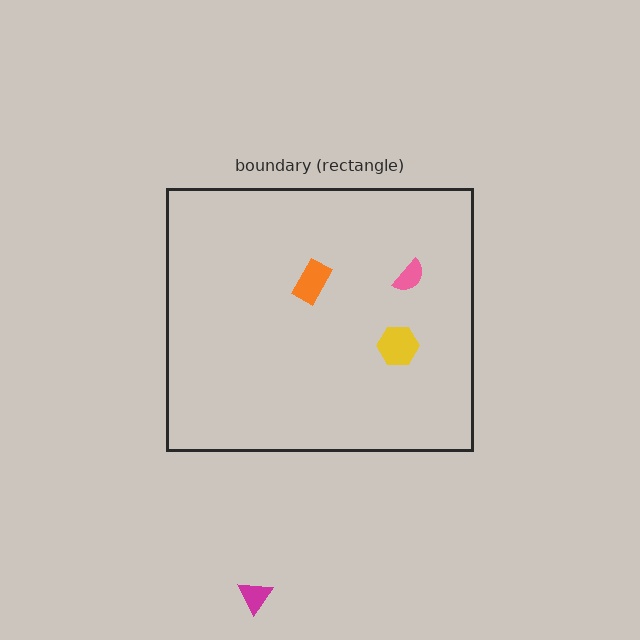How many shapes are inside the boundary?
3 inside, 1 outside.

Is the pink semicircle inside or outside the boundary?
Inside.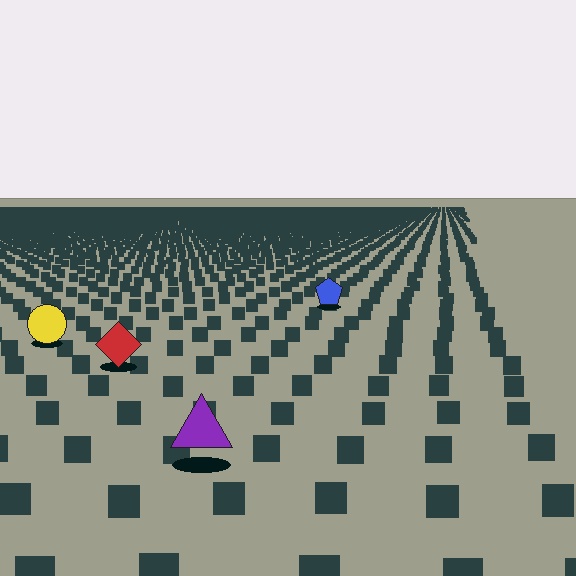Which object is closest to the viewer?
The purple triangle is closest. The texture marks near it are larger and more spread out.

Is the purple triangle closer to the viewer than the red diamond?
Yes. The purple triangle is closer — you can tell from the texture gradient: the ground texture is coarser near it.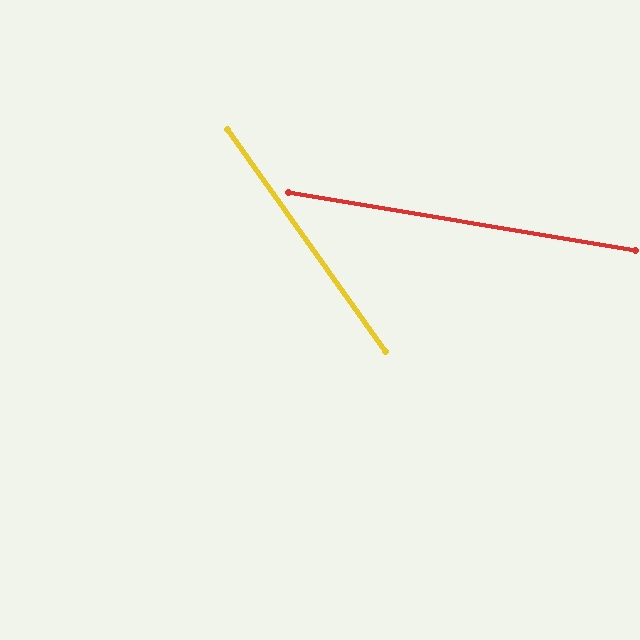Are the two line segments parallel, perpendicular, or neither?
Neither parallel nor perpendicular — they differ by about 45°.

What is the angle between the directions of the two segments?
Approximately 45 degrees.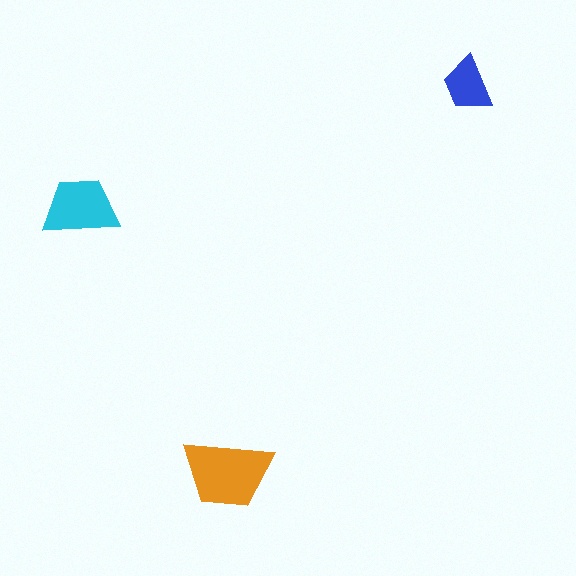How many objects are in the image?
There are 3 objects in the image.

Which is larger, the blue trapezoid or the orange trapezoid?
The orange one.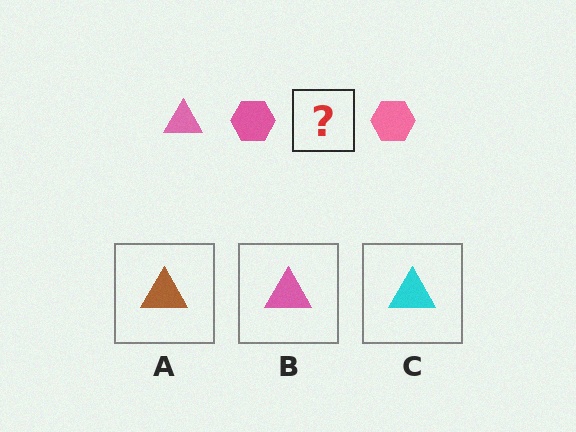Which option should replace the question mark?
Option B.